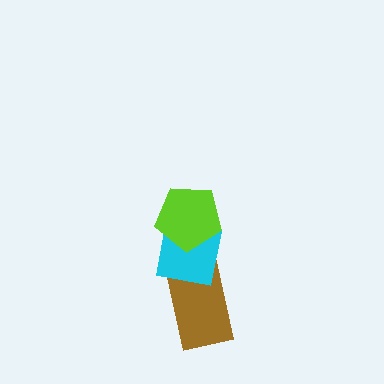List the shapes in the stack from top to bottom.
From top to bottom: the lime pentagon, the cyan square, the brown rectangle.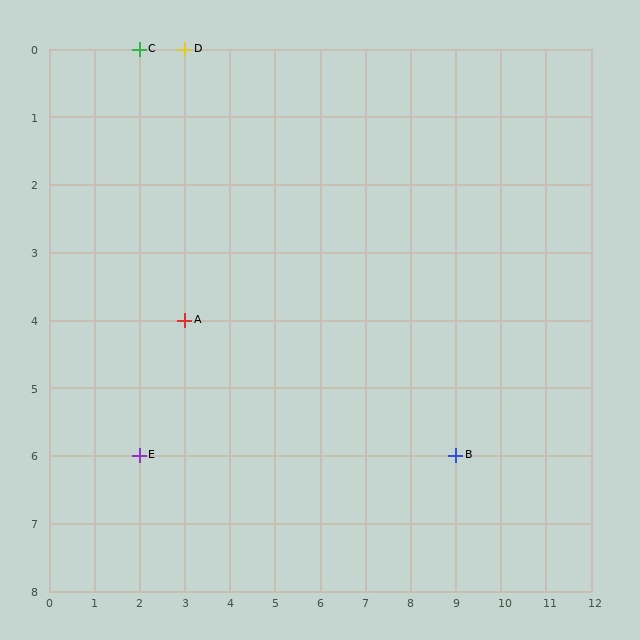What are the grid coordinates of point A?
Point A is at grid coordinates (3, 4).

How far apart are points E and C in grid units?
Points E and C are 6 rows apart.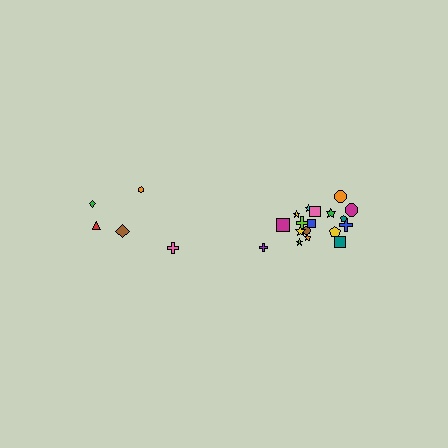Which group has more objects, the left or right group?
The right group.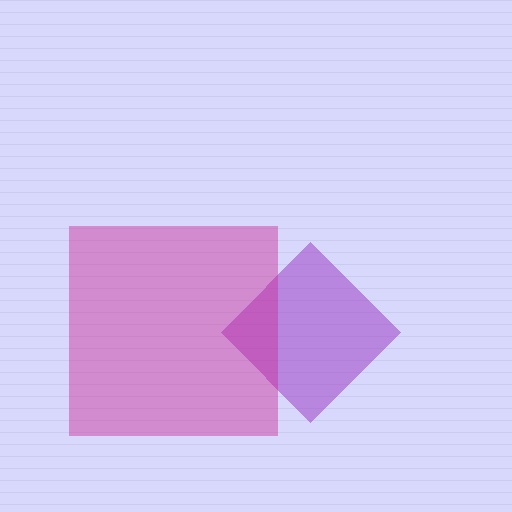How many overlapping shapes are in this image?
There are 2 overlapping shapes in the image.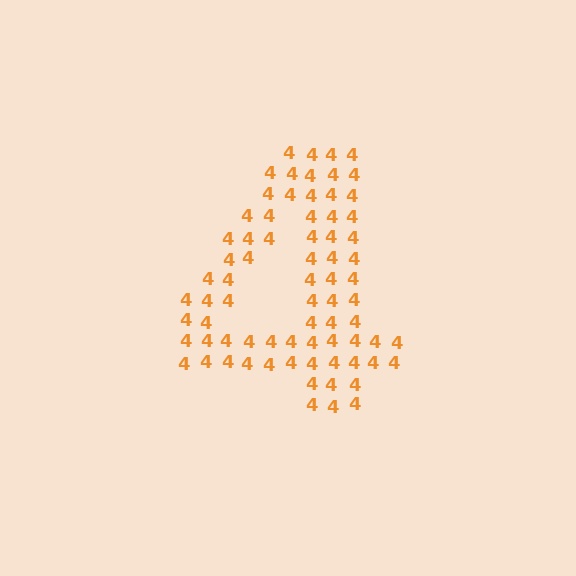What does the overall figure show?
The overall figure shows the digit 4.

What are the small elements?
The small elements are digit 4's.